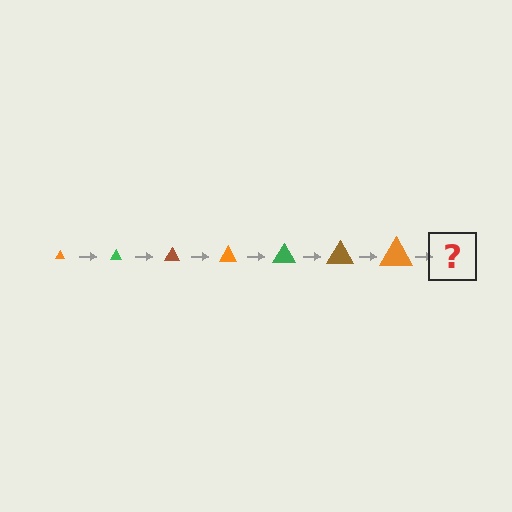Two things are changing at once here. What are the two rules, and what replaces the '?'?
The two rules are that the triangle grows larger each step and the color cycles through orange, green, and brown. The '?' should be a green triangle, larger than the previous one.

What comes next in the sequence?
The next element should be a green triangle, larger than the previous one.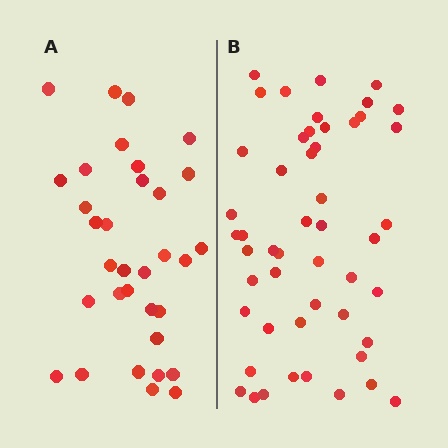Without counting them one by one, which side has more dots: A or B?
Region B (the right region) has more dots.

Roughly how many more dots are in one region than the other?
Region B has approximately 15 more dots than region A.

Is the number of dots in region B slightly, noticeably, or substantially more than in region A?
Region B has substantially more. The ratio is roughly 1.5 to 1.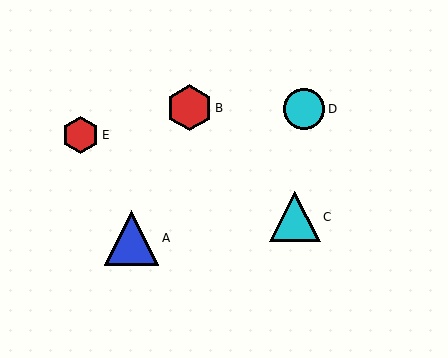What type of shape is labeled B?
Shape B is a red hexagon.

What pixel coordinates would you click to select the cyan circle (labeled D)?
Click at (304, 109) to select the cyan circle D.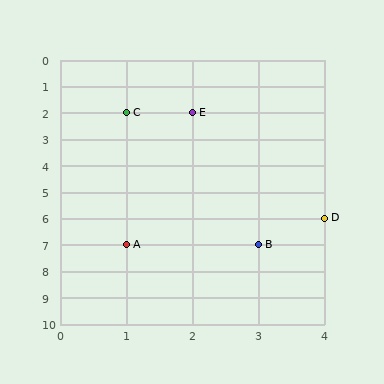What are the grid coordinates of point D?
Point D is at grid coordinates (4, 6).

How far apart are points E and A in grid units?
Points E and A are 1 column and 5 rows apart (about 5.1 grid units diagonally).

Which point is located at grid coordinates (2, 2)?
Point E is at (2, 2).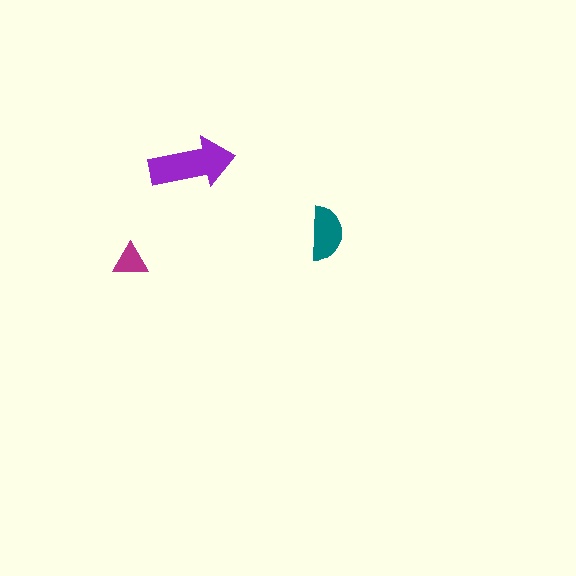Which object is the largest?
The purple arrow.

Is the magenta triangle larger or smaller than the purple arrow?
Smaller.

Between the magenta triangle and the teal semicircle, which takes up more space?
The teal semicircle.